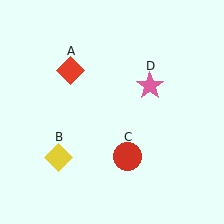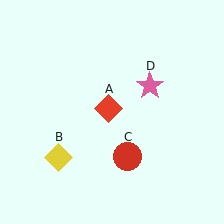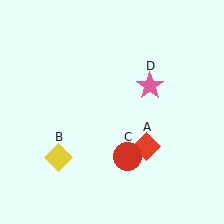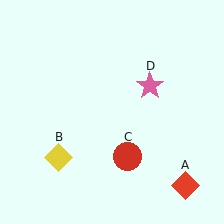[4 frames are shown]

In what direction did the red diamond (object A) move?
The red diamond (object A) moved down and to the right.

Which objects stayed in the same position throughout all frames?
Yellow diamond (object B) and red circle (object C) and pink star (object D) remained stationary.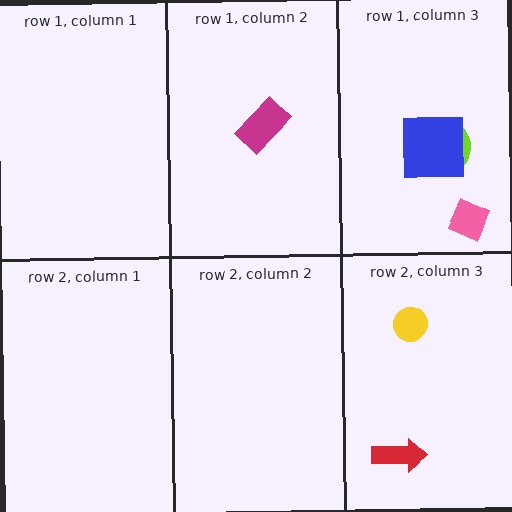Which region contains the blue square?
The row 1, column 3 region.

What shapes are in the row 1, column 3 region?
The lime semicircle, the blue square, the pink diamond.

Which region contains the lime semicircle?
The row 1, column 3 region.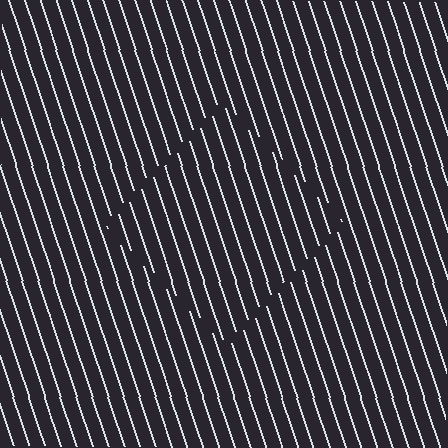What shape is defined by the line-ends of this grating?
An illusory square. The interior of the shape contains the same grating, shifted by half a period — the contour is defined by the phase discontinuity where line-ends from the inner and outer gratings abut.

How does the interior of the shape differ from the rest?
The interior of the shape contains the same grating, shifted by half a period — the contour is defined by the phase discontinuity where line-ends from the inner and outer gratings abut.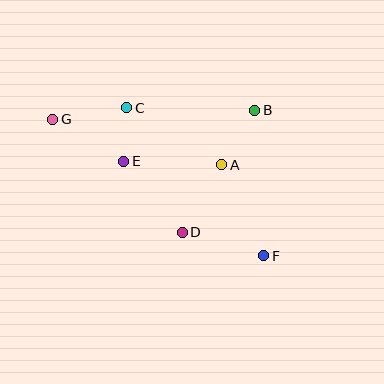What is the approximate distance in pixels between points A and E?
The distance between A and E is approximately 98 pixels.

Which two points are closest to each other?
Points C and E are closest to each other.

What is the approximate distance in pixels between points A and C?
The distance between A and C is approximately 111 pixels.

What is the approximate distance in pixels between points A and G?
The distance between A and G is approximately 175 pixels.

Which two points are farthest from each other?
Points F and G are farthest from each other.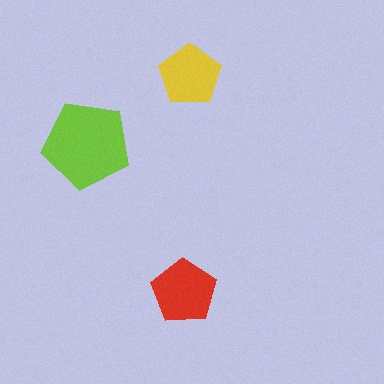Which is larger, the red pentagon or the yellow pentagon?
The red one.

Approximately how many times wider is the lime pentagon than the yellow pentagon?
About 1.5 times wider.